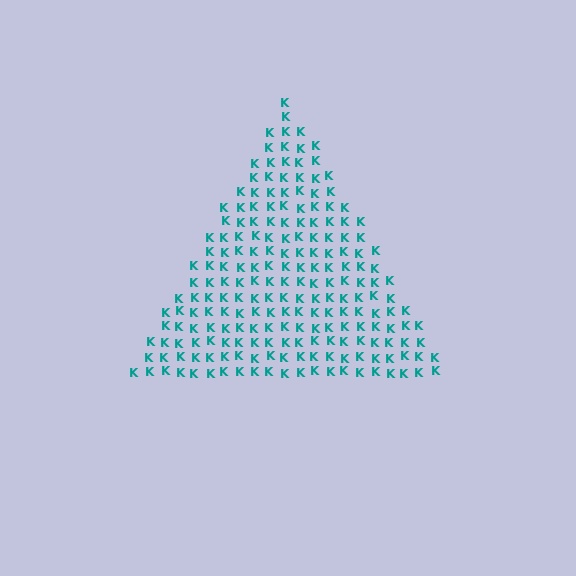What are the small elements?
The small elements are letter K's.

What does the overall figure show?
The overall figure shows a triangle.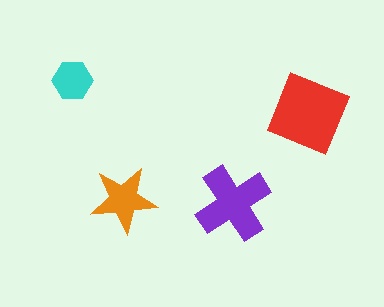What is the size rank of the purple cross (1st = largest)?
2nd.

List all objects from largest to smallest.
The red diamond, the purple cross, the orange star, the cyan hexagon.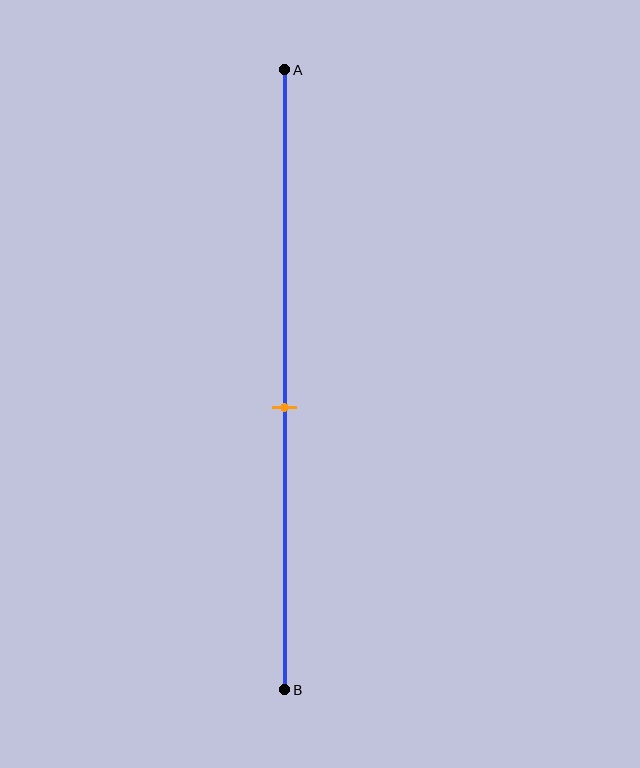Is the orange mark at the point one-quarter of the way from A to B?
No, the mark is at about 55% from A, not at the 25% one-quarter point.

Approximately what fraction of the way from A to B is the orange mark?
The orange mark is approximately 55% of the way from A to B.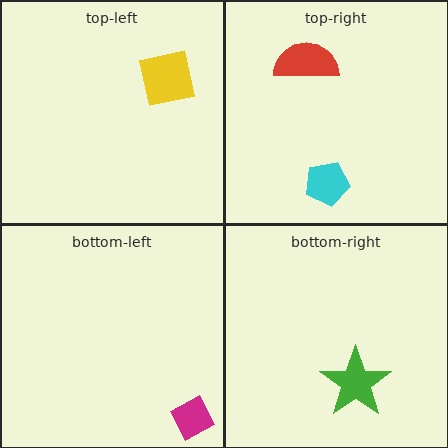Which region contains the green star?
The bottom-right region.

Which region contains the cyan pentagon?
The top-right region.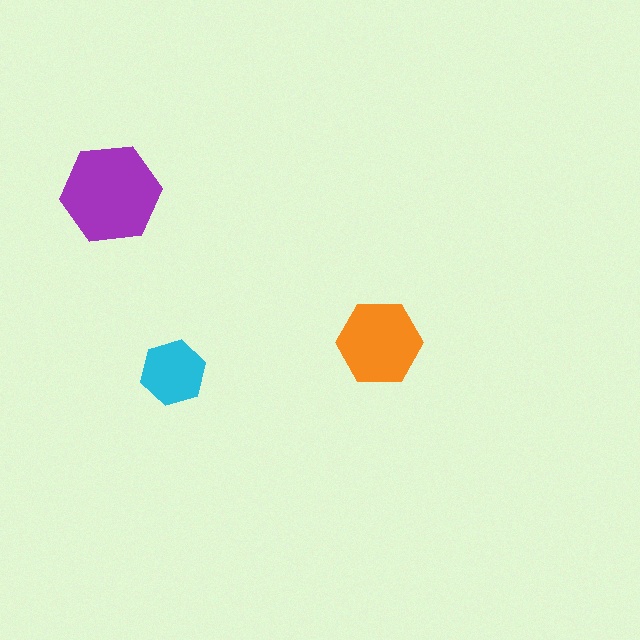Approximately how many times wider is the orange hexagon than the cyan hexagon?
About 1.5 times wider.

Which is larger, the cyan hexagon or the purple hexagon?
The purple one.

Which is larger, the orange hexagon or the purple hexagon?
The purple one.